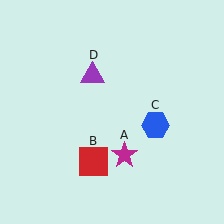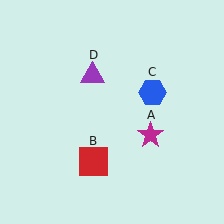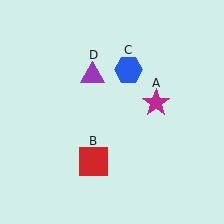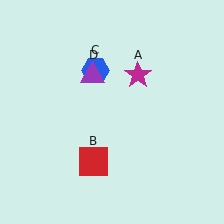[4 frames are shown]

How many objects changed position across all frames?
2 objects changed position: magenta star (object A), blue hexagon (object C).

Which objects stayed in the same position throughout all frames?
Red square (object B) and purple triangle (object D) remained stationary.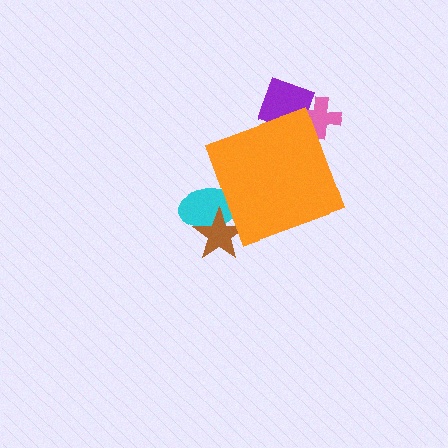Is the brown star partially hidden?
Yes, the brown star is partially hidden behind the orange diamond.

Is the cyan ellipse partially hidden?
Yes, the cyan ellipse is partially hidden behind the orange diamond.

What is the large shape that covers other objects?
An orange diamond.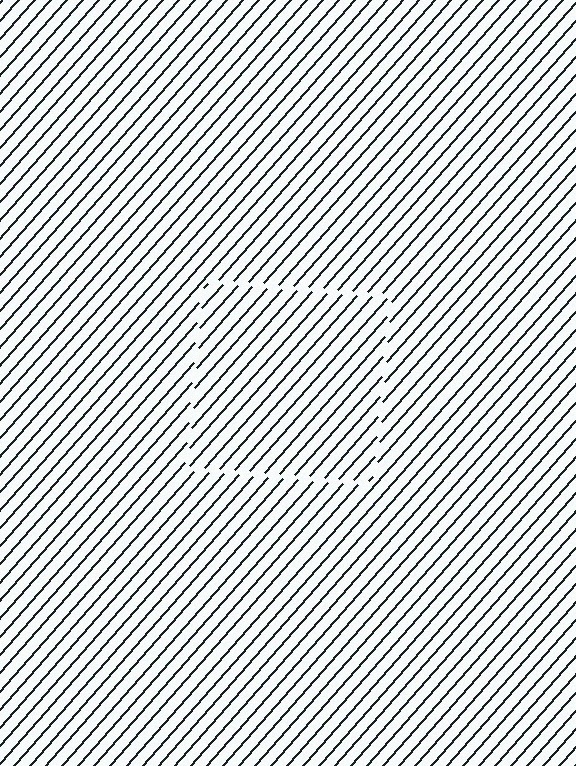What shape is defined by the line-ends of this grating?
An illusory square. The interior of the shape contains the same grating, shifted by half a period — the contour is defined by the phase discontinuity where line-ends from the inner and outer gratings abut.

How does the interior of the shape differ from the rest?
The interior of the shape contains the same grating, shifted by half a period — the contour is defined by the phase discontinuity where line-ends from the inner and outer gratings abut.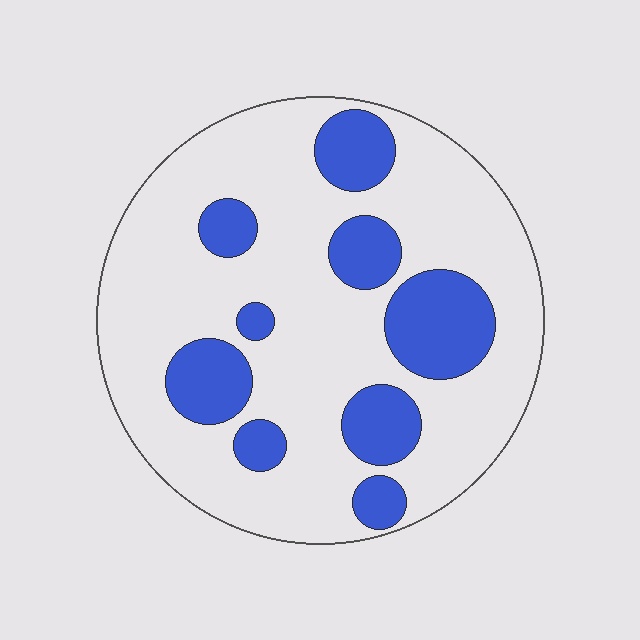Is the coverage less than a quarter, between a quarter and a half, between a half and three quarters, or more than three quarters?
Less than a quarter.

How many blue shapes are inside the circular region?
9.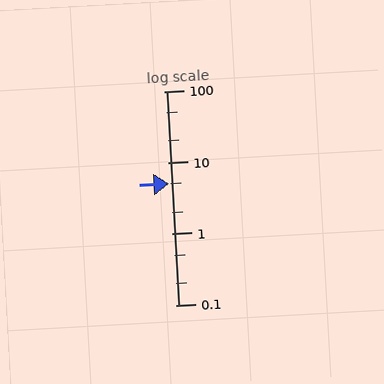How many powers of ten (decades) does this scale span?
The scale spans 3 decades, from 0.1 to 100.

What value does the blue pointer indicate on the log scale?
The pointer indicates approximately 5.1.